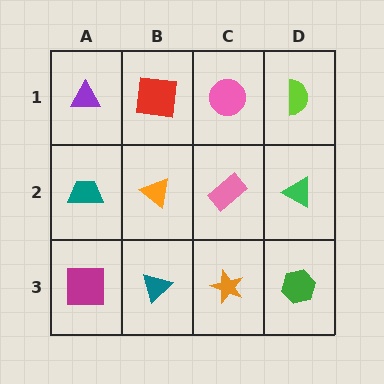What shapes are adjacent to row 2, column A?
A purple triangle (row 1, column A), a magenta square (row 3, column A), an orange triangle (row 2, column B).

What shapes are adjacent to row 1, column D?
A green triangle (row 2, column D), a pink circle (row 1, column C).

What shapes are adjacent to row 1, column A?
A teal trapezoid (row 2, column A), a red square (row 1, column B).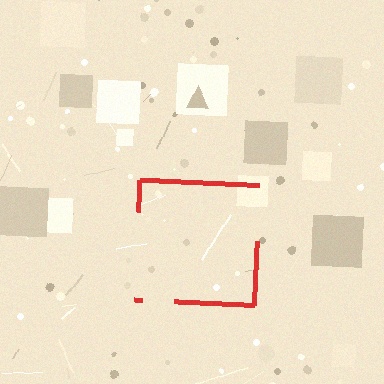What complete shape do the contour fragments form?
The contour fragments form a square.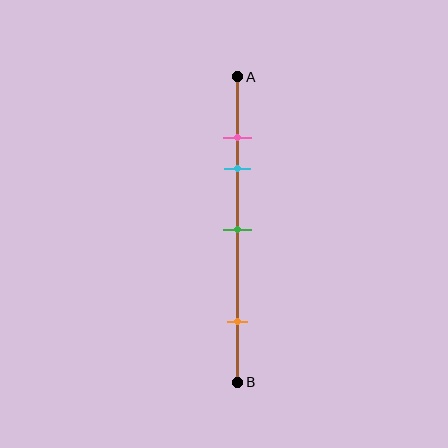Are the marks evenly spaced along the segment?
No, the marks are not evenly spaced.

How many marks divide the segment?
There are 4 marks dividing the segment.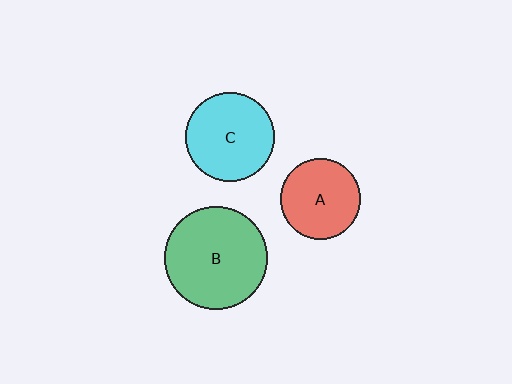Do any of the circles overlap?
No, none of the circles overlap.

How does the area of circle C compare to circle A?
Approximately 1.2 times.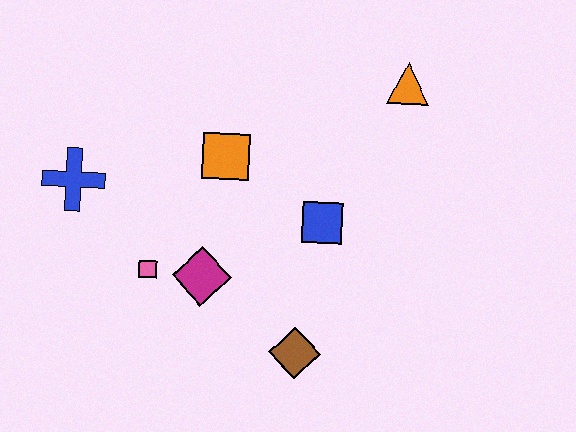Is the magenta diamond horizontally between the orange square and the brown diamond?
No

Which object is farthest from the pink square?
The orange triangle is farthest from the pink square.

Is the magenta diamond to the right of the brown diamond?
No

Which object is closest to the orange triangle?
The blue square is closest to the orange triangle.